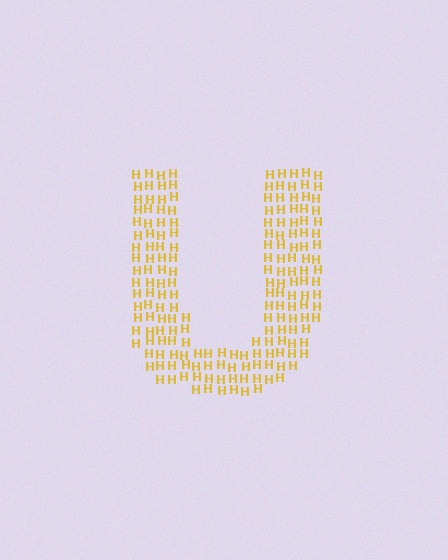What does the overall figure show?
The overall figure shows the letter U.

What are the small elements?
The small elements are letter H's.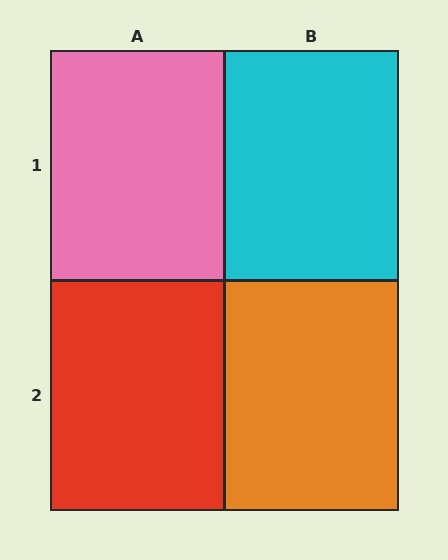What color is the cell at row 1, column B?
Cyan.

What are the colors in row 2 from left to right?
Red, orange.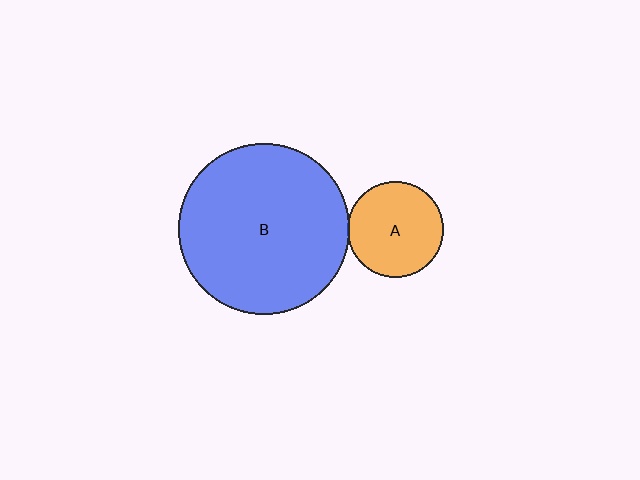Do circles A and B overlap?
Yes.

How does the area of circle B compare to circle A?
Approximately 3.2 times.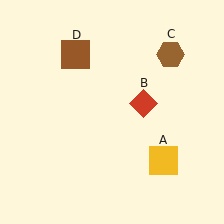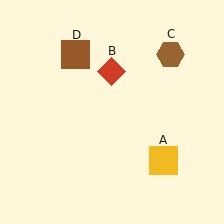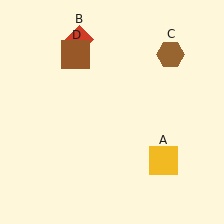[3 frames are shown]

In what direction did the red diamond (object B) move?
The red diamond (object B) moved up and to the left.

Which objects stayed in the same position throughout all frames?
Yellow square (object A) and brown hexagon (object C) and brown square (object D) remained stationary.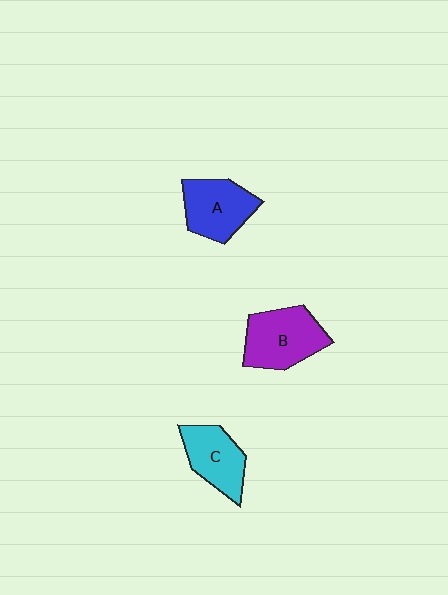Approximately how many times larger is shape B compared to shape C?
Approximately 1.3 times.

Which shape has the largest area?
Shape B (purple).